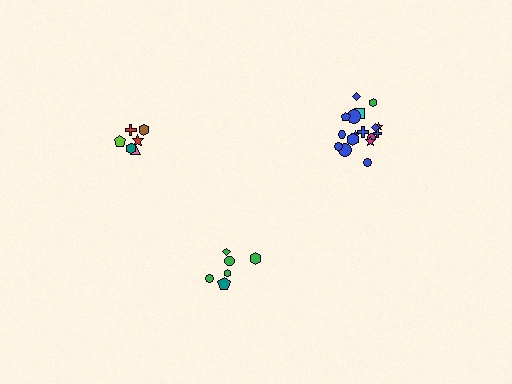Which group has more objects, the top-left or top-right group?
The top-right group.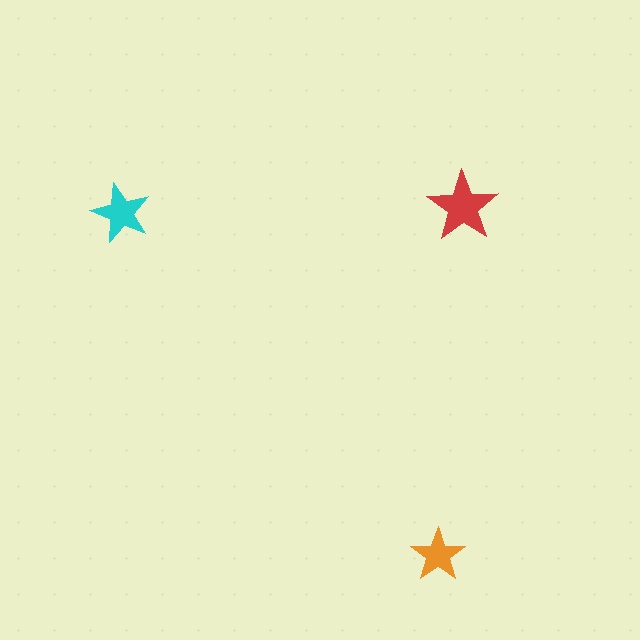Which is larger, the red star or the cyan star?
The red one.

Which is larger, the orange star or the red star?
The red one.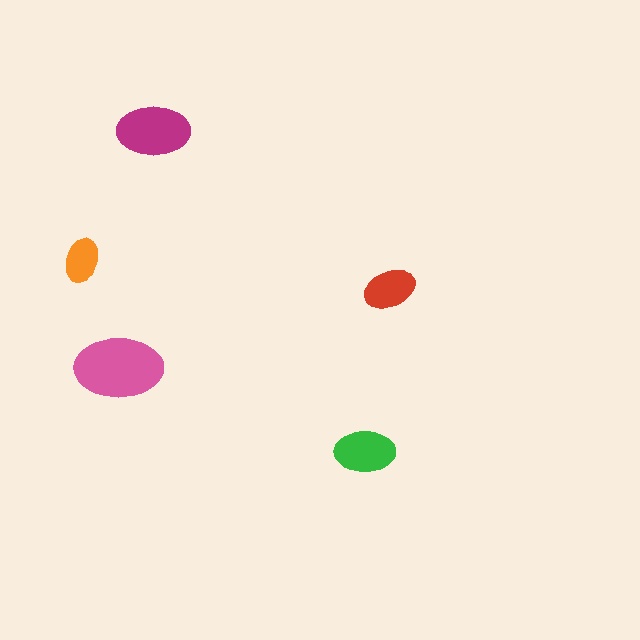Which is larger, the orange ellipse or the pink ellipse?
The pink one.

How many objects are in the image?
There are 5 objects in the image.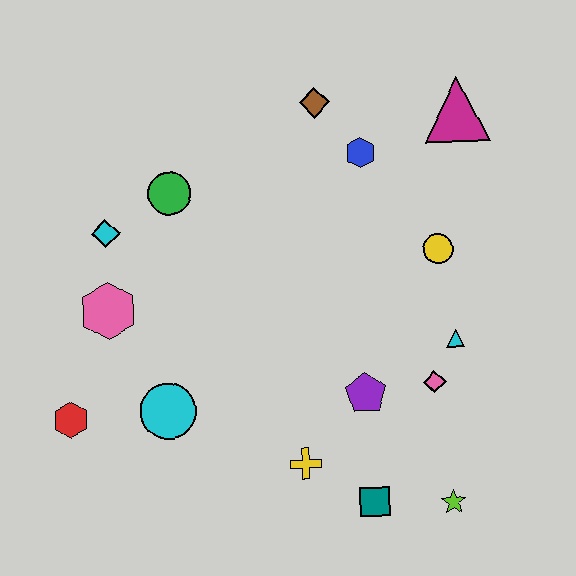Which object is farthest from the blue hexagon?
The red hexagon is farthest from the blue hexagon.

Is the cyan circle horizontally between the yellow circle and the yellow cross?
No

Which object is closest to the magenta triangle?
The blue hexagon is closest to the magenta triangle.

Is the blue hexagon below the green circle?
No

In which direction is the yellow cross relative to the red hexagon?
The yellow cross is to the right of the red hexagon.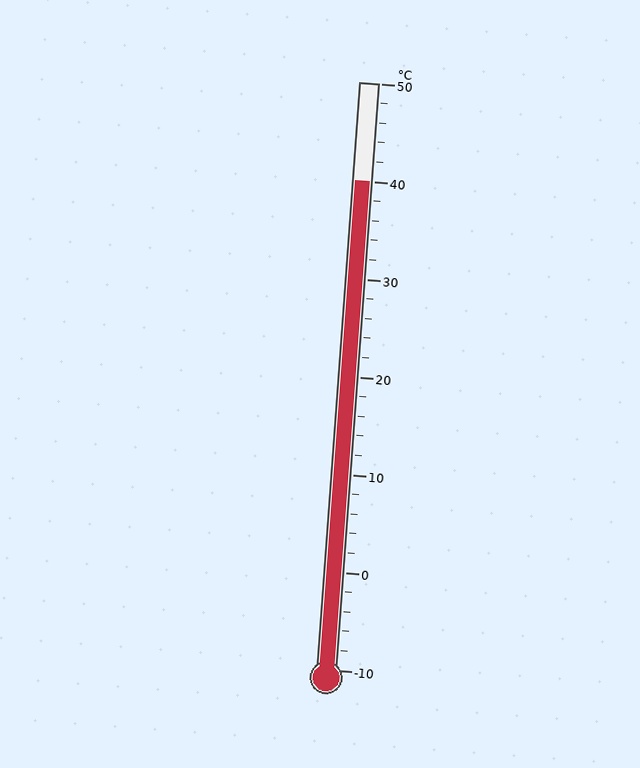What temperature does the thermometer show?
The thermometer shows approximately 40°C.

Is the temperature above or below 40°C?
The temperature is at 40°C.